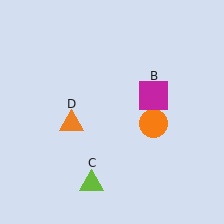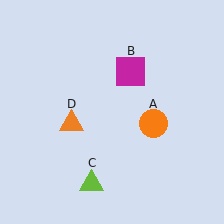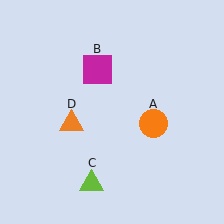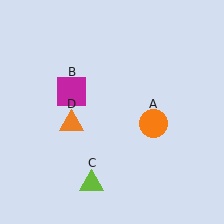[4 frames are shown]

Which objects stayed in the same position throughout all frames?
Orange circle (object A) and lime triangle (object C) and orange triangle (object D) remained stationary.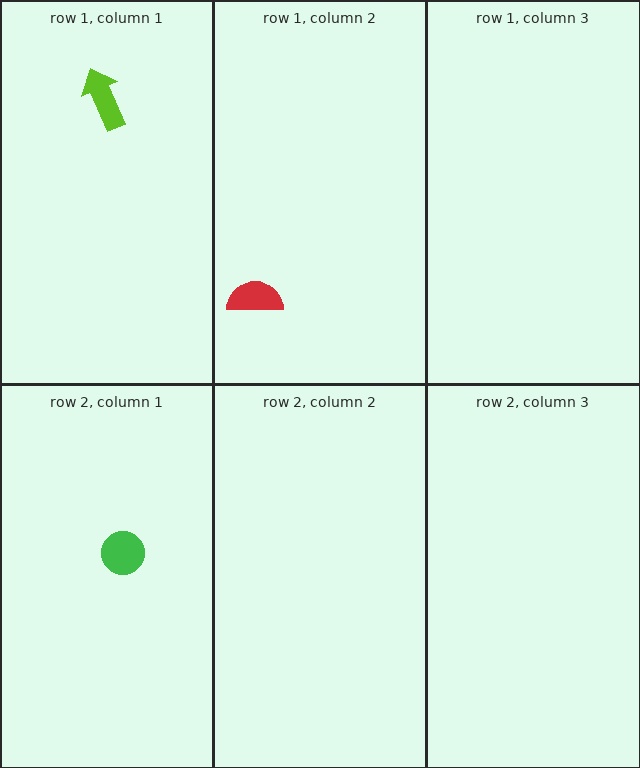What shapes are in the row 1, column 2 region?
The red semicircle.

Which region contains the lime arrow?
The row 1, column 1 region.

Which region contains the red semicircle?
The row 1, column 2 region.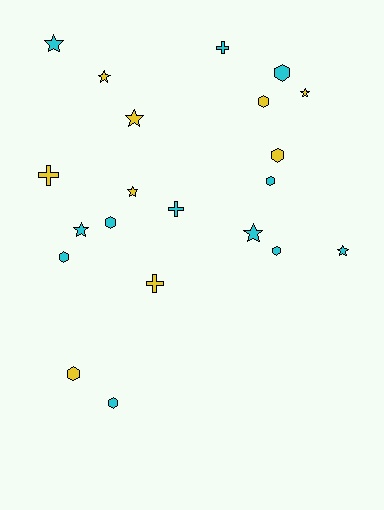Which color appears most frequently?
Cyan, with 12 objects.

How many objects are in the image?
There are 21 objects.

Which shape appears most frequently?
Hexagon, with 9 objects.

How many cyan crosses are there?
There are 2 cyan crosses.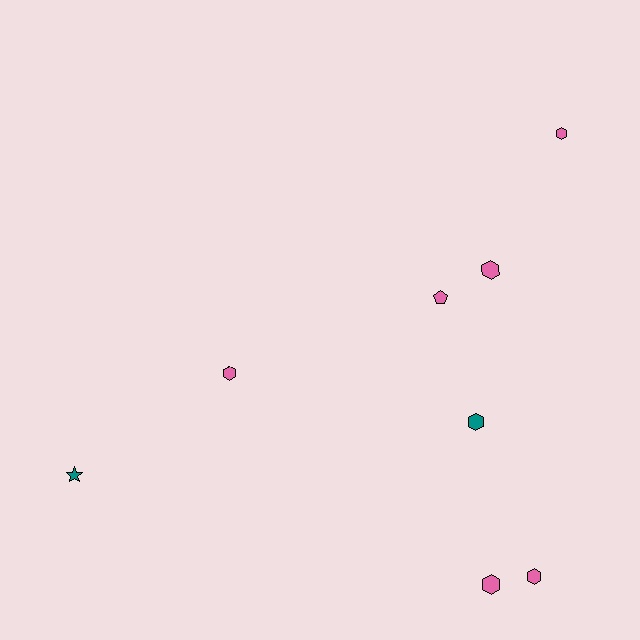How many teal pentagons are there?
There are no teal pentagons.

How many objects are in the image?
There are 8 objects.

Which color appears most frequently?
Pink, with 6 objects.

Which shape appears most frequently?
Hexagon, with 6 objects.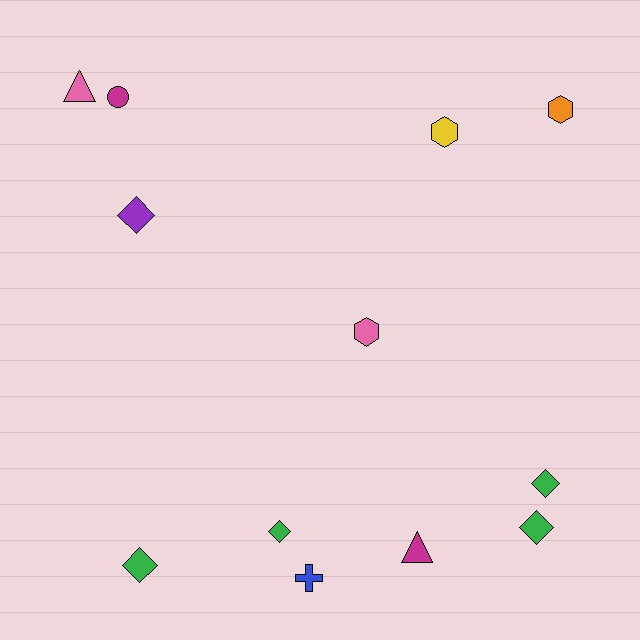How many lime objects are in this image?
There are no lime objects.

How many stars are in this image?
There are no stars.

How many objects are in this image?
There are 12 objects.